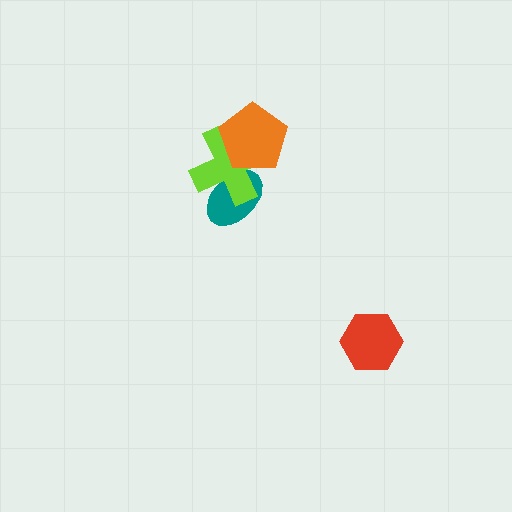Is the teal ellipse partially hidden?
Yes, it is partially covered by another shape.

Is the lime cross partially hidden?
Yes, it is partially covered by another shape.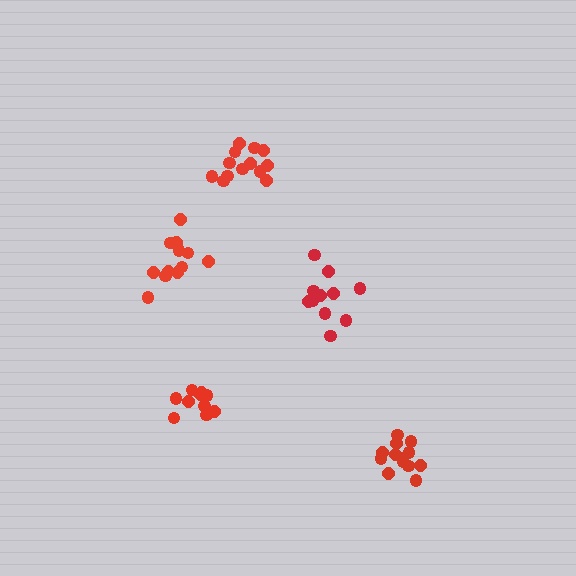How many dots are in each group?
Group 1: 13 dots, Group 2: 13 dots, Group 3: 12 dots, Group 4: 11 dots, Group 5: 12 dots (61 total).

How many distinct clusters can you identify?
There are 5 distinct clusters.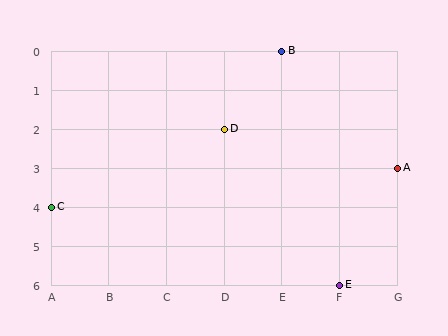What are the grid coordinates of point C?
Point C is at grid coordinates (A, 4).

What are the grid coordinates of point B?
Point B is at grid coordinates (E, 0).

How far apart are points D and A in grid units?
Points D and A are 3 columns and 1 row apart (about 3.2 grid units diagonally).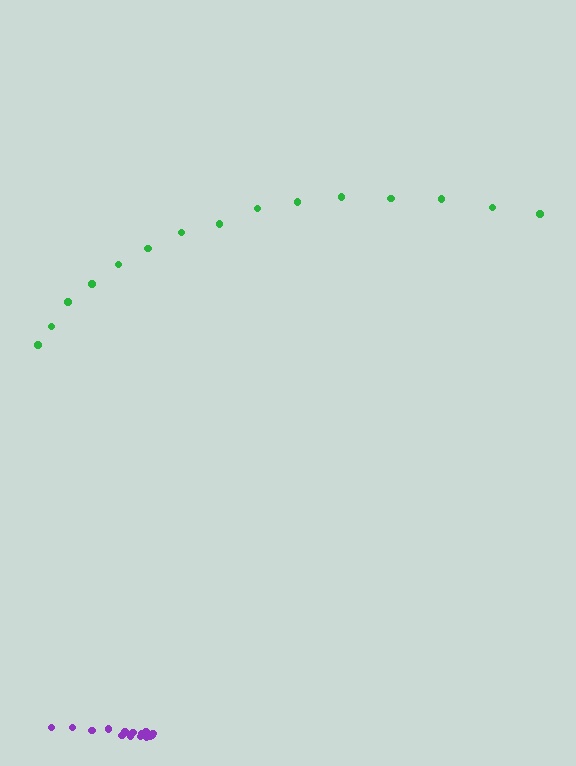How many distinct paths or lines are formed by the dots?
There are 2 distinct paths.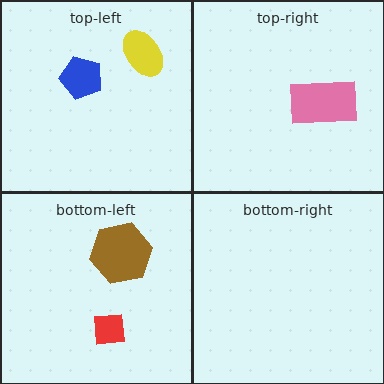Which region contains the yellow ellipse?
The top-left region.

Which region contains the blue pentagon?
The top-left region.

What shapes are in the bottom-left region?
The brown hexagon, the red square.